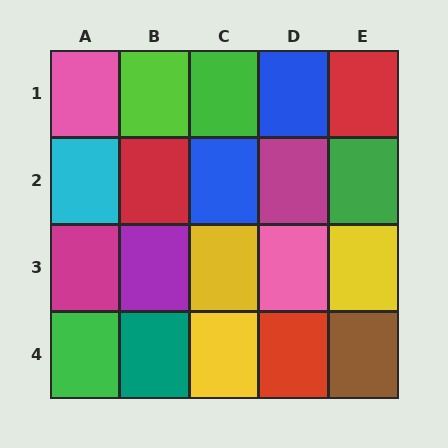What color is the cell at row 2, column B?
Red.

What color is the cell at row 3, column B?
Purple.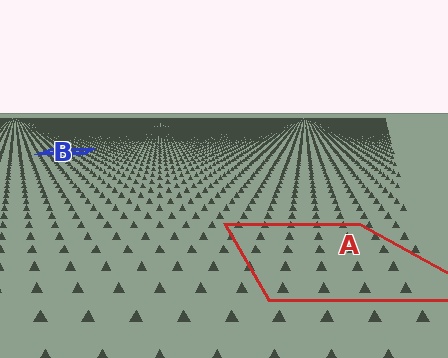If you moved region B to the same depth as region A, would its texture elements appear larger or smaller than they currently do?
They would appear larger. At a closer depth, the same texture elements are projected at a bigger on-screen size.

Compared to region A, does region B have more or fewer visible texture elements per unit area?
Region B has more texture elements per unit area — they are packed more densely because it is farther away.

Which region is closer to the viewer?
Region A is closer. The texture elements there are larger and more spread out.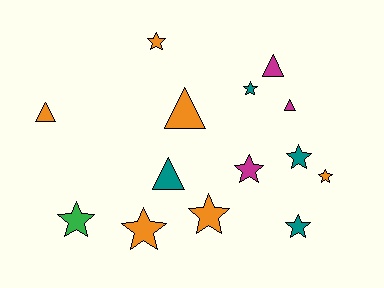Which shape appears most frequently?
Star, with 9 objects.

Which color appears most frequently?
Orange, with 6 objects.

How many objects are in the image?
There are 14 objects.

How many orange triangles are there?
There are 2 orange triangles.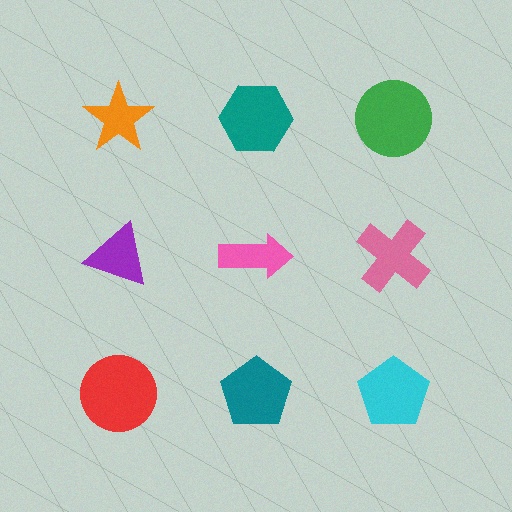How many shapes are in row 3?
3 shapes.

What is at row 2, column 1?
A purple triangle.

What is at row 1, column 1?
An orange star.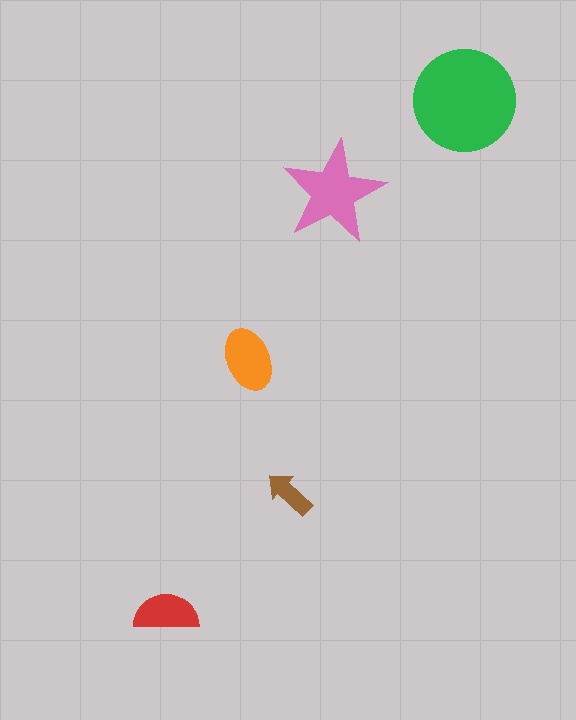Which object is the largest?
The green circle.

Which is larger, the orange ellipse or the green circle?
The green circle.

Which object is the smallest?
The brown arrow.